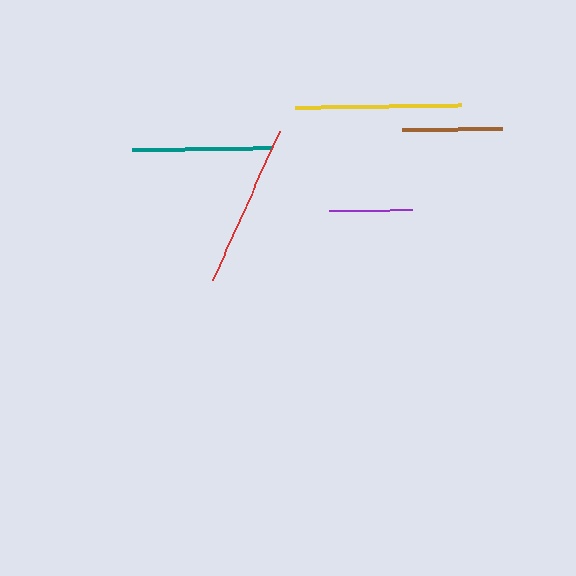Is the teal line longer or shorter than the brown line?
The teal line is longer than the brown line.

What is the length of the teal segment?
The teal segment is approximately 139 pixels long.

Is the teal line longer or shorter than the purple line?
The teal line is longer than the purple line.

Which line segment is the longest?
The yellow line is the longest at approximately 166 pixels.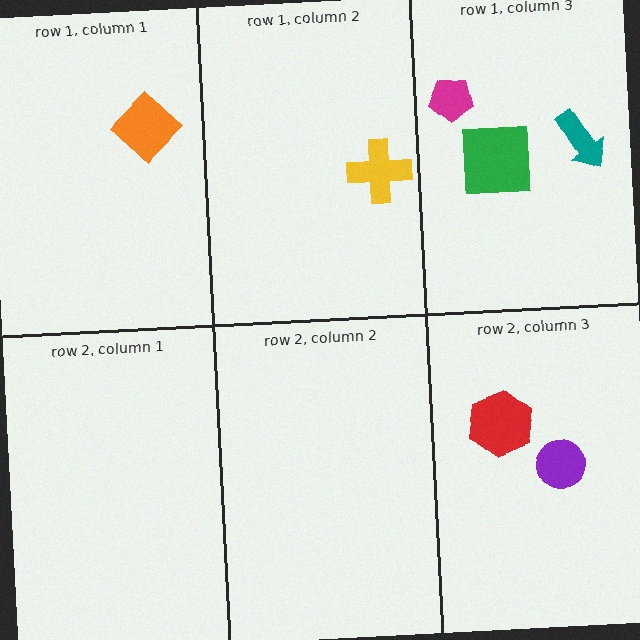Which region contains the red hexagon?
The row 2, column 3 region.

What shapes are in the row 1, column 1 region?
The orange diamond.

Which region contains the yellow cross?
The row 1, column 2 region.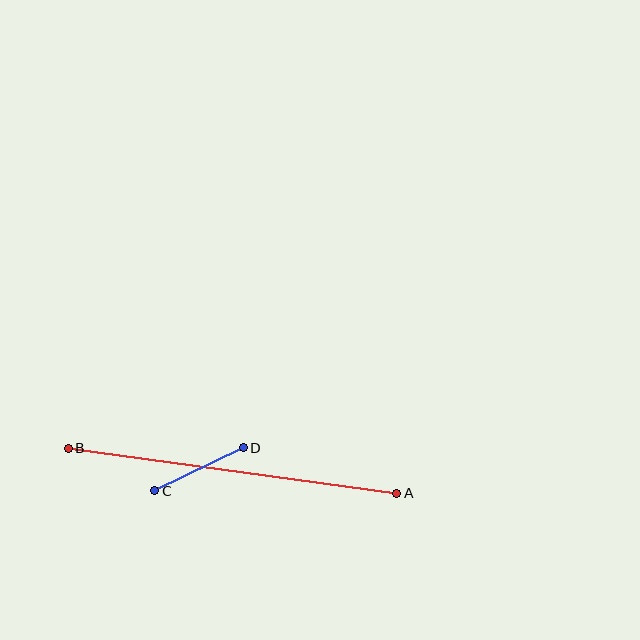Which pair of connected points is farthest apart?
Points A and B are farthest apart.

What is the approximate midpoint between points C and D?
The midpoint is at approximately (199, 469) pixels.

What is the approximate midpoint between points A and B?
The midpoint is at approximately (233, 471) pixels.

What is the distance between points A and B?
The distance is approximately 332 pixels.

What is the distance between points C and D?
The distance is approximately 99 pixels.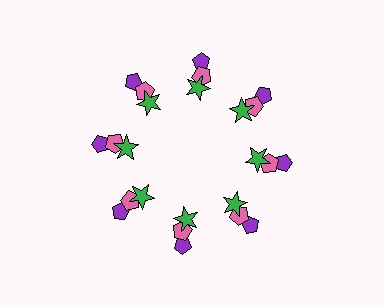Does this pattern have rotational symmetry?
Yes, this pattern has 8-fold rotational symmetry. It looks the same after rotating 45 degrees around the center.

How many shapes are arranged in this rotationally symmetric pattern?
There are 24 shapes, arranged in 8 groups of 3.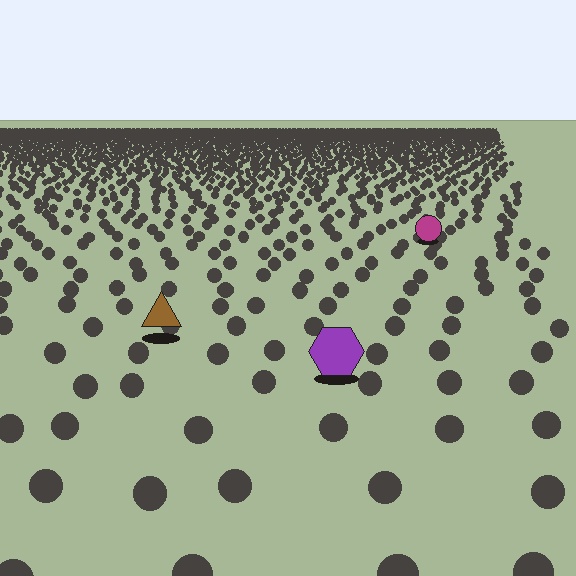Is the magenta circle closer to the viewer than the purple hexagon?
No. The purple hexagon is closer — you can tell from the texture gradient: the ground texture is coarser near it.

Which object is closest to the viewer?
The purple hexagon is closest. The texture marks near it are larger and more spread out.